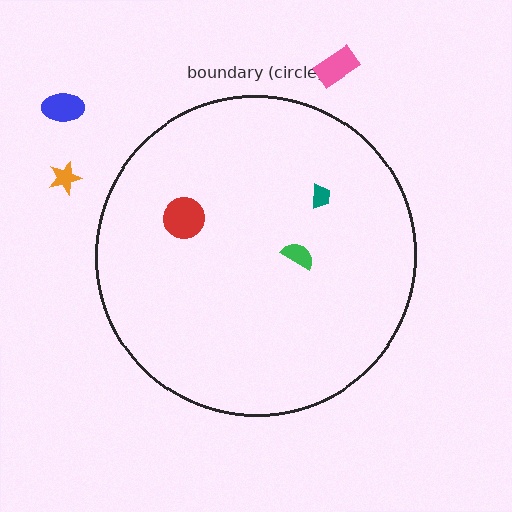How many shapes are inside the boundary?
3 inside, 3 outside.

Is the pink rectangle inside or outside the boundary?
Outside.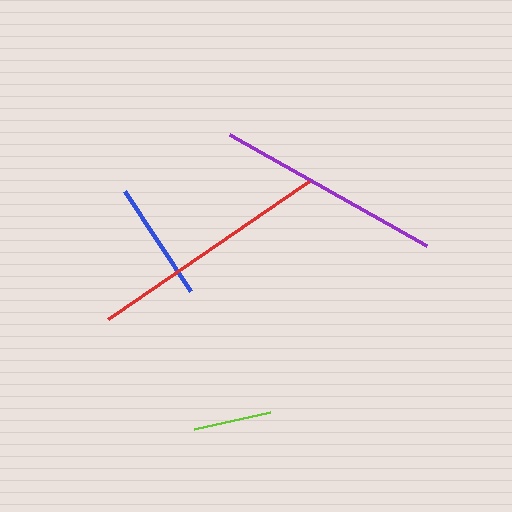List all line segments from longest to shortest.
From longest to shortest: red, purple, blue, lime.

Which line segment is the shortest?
The lime line is the shortest at approximately 78 pixels.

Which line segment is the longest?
The red line is the longest at approximately 244 pixels.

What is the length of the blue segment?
The blue segment is approximately 120 pixels long.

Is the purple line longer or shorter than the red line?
The red line is longer than the purple line.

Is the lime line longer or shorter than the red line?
The red line is longer than the lime line.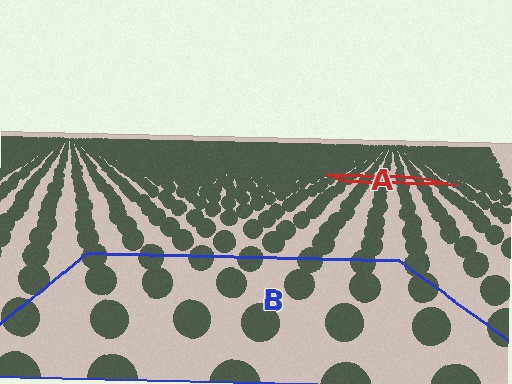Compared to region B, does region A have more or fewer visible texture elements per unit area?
Region A has more texture elements per unit area — they are packed more densely because it is farther away.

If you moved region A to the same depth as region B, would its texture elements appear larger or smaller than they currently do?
They would appear larger. At a closer depth, the same texture elements are projected at a bigger on-screen size.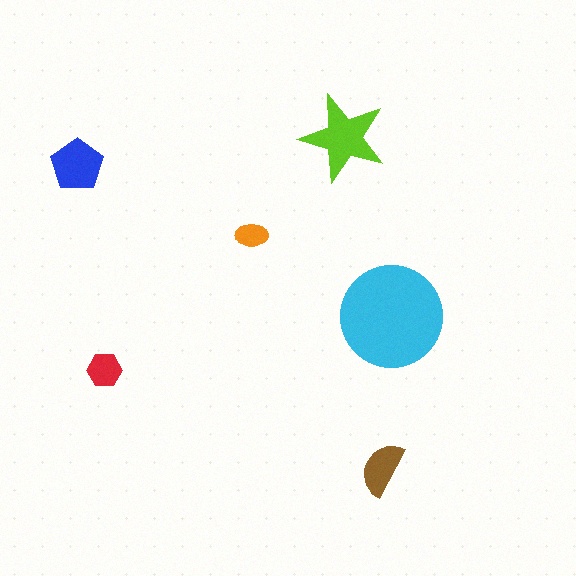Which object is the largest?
The cyan circle.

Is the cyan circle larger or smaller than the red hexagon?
Larger.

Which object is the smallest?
The orange ellipse.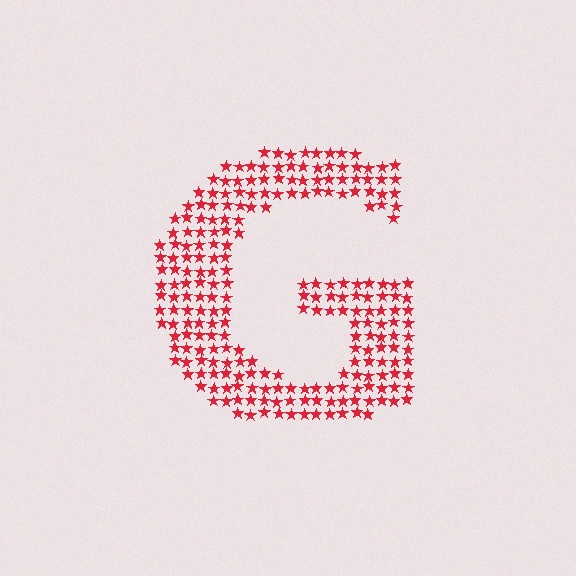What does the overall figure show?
The overall figure shows the letter G.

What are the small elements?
The small elements are stars.